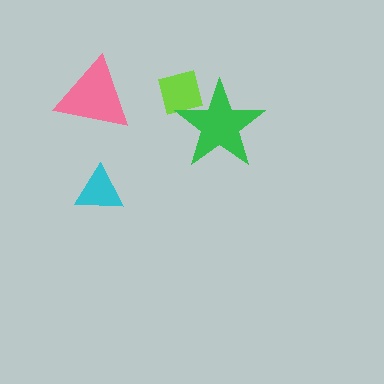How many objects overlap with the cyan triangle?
0 objects overlap with the cyan triangle.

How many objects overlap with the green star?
1 object overlaps with the green star.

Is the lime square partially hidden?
Yes, it is partially covered by another shape.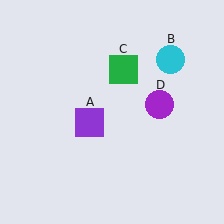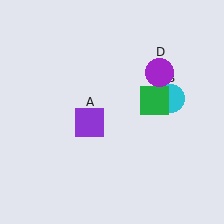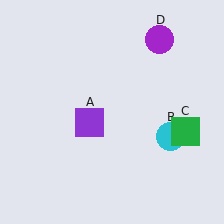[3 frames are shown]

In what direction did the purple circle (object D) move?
The purple circle (object D) moved up.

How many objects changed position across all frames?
3 objects changed position: cyan circle (object B), green square (object C), purple circle (object D).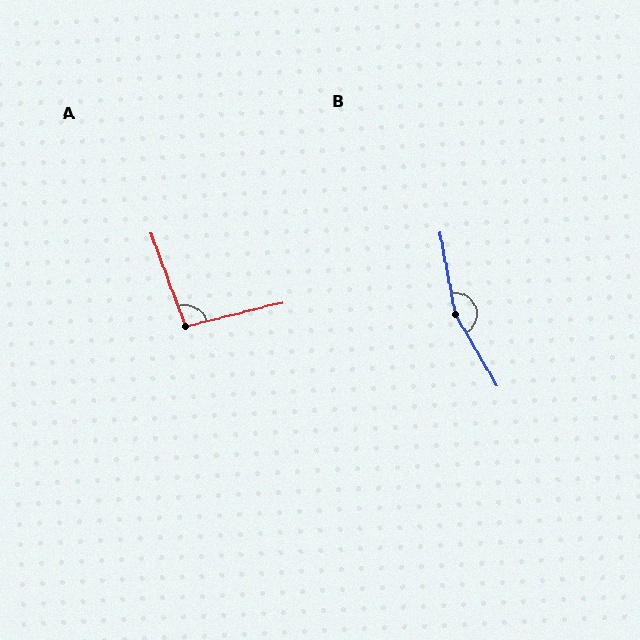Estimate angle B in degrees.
Approximately 160 degrees.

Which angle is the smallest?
A, at approximately 96 degrees.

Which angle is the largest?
B, at approximately 160 degrees.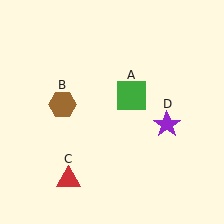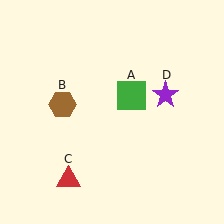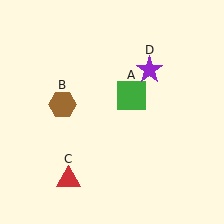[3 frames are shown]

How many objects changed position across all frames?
1 object changed position: purple star (object D).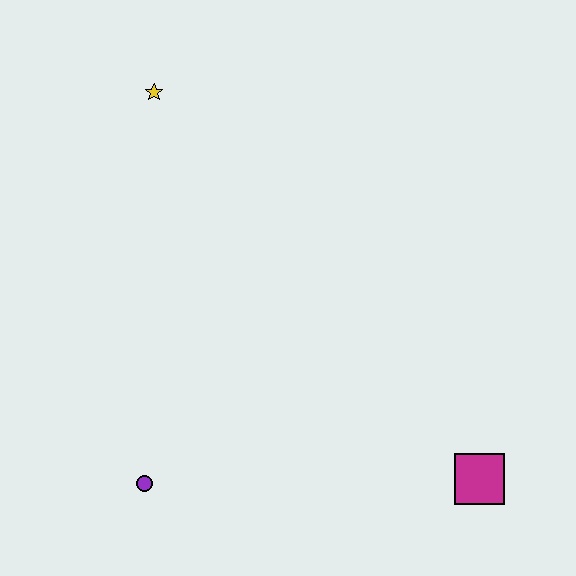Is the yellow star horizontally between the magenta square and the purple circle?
Yes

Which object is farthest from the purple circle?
The yellow star is farthest from the purple circle.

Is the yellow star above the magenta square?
Yes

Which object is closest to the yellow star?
The purple circle is closest to the yellow star.